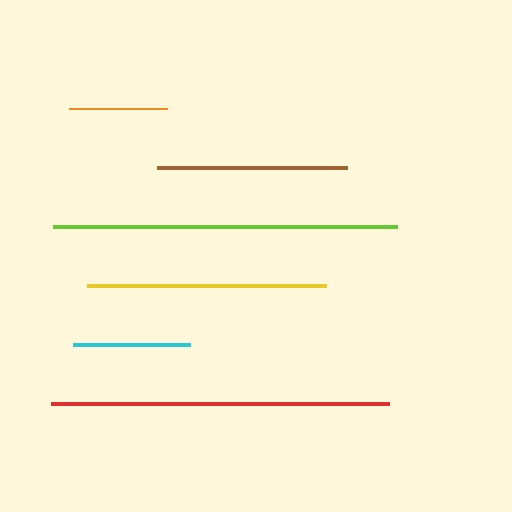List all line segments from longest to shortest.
From longest to shortest: lime, red, yellow, brown, cyan, orange.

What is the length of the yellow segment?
The yellow segment is approximately 238 pixels long.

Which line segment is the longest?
The lime line is the longest at approximately 344 pixels.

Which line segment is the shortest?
The orange line is the shortest at approximately 97 pixels.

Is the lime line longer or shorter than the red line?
The lime line is longer than the red line.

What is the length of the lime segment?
The lime segment is approximately 344 pixels long.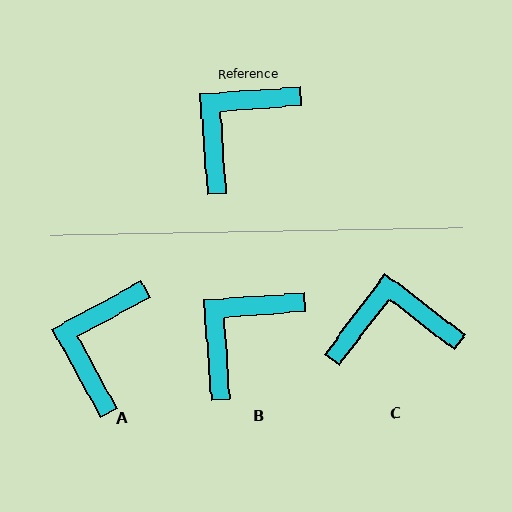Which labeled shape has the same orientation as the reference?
B.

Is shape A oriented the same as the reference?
No, it is off by about 24 degrees.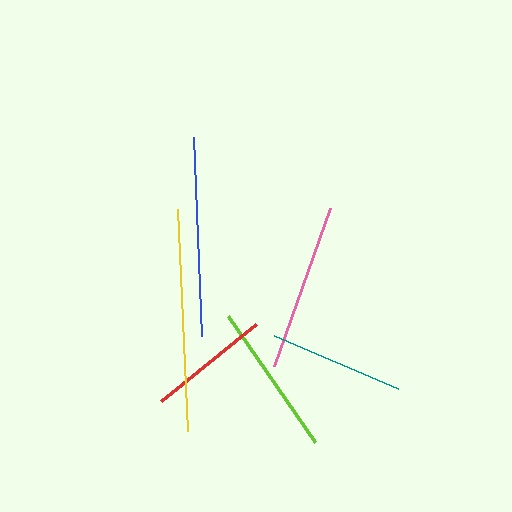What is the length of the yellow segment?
The yellow segment is approximately 222 pixels long.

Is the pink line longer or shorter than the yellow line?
The yellow line is longer than the pink line.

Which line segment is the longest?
The yellow line is the longest at approximately 222 pixels.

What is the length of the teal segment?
The teal segment is approximately 135 pixels long.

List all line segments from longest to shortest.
From longest to shortest: yellow, blue, pink, lime, teal, red.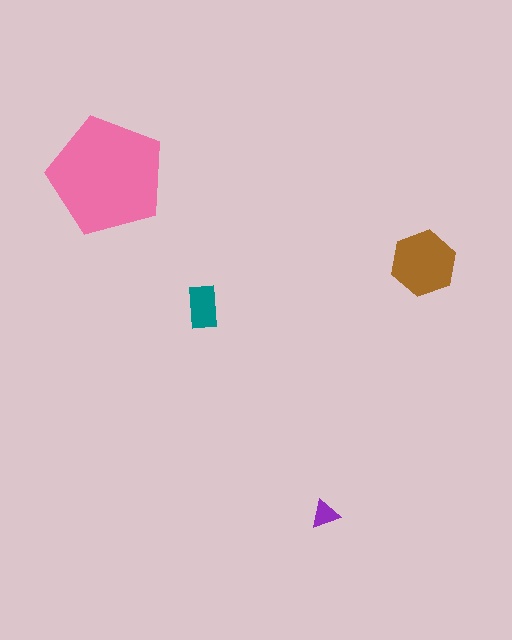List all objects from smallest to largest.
The purple triangle, the teal rectangle, the brown hexagon, the pink pentagon.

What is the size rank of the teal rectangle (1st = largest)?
3rd.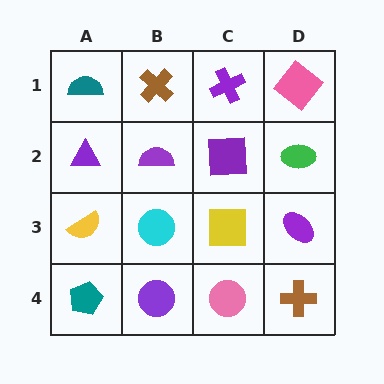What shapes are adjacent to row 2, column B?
A brown cross (row 1, column B), a cyan circle (row 3, column B), a purple triangle (row 2, column A), a purple square (row 2, column C).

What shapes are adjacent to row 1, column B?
A purple semicircle (row 2, column B), a teal semicircle (row 1, column A), a purple cross (row 1, column C).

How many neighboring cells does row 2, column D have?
3.